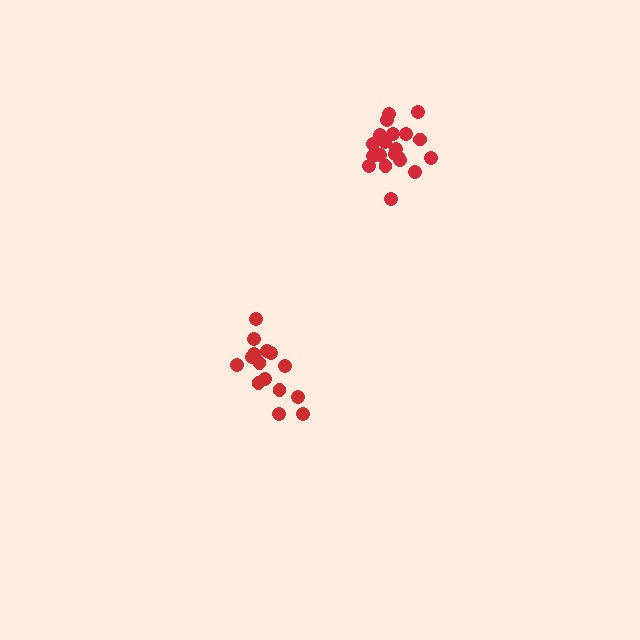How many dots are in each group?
Group 1: 20 dots, Group 2: 15 dots (35 total).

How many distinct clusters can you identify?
There are 2 distinct clusters.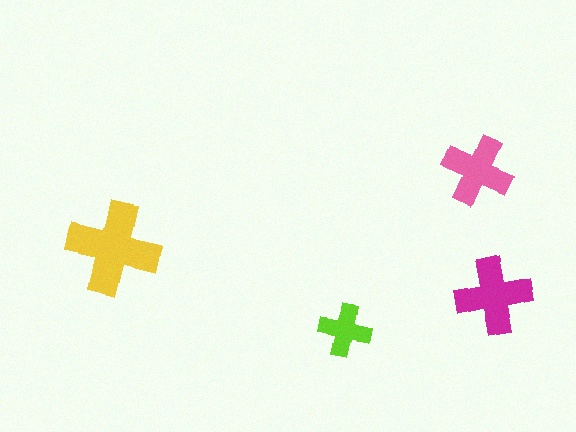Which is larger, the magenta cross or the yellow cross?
The yellow one.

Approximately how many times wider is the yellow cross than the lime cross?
About 2 times wider.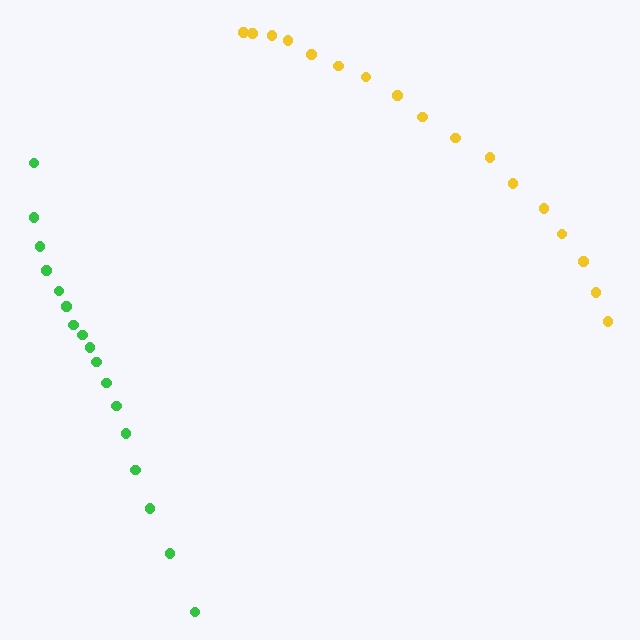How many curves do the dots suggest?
There are 2 distinct paths.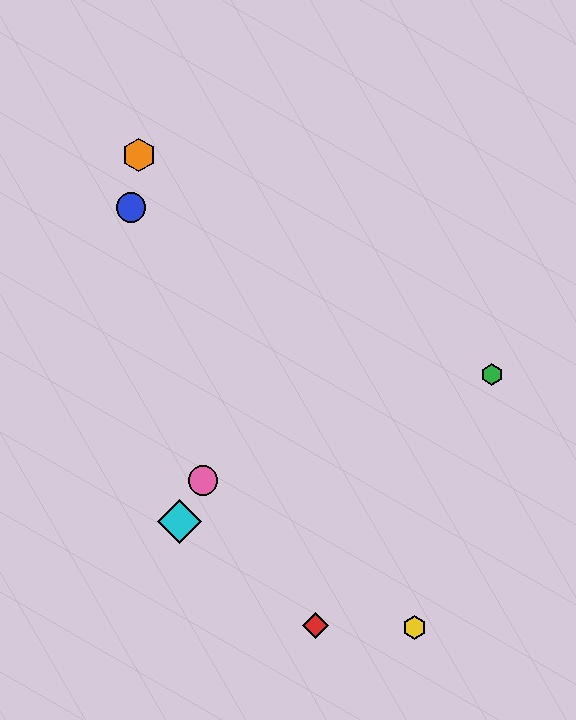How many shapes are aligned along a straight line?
3 shapes (the purple diamond, the cyan diamond, the pink circle) are aligned along a straight line.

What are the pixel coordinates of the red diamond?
The red diamond is at (315, 625).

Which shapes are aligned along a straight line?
The purple diamond, the cyan diamond, the pink circle are aligned along a straight line.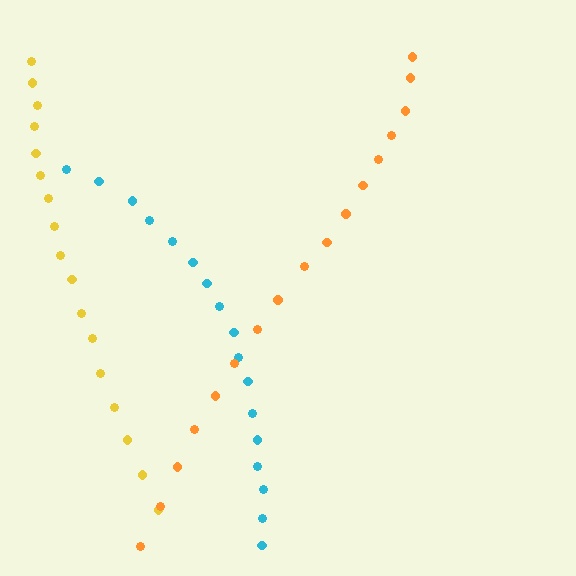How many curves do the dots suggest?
There are 3 distinct paths.